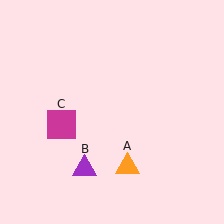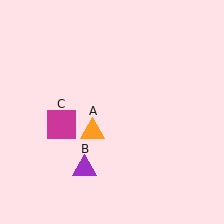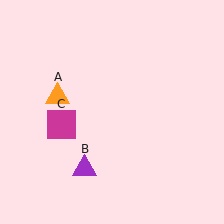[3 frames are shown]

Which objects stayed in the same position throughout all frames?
Purple triangle (object B) and magenta square (object C) remained stationary.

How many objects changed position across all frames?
1 object changed position: orange triangle (object A).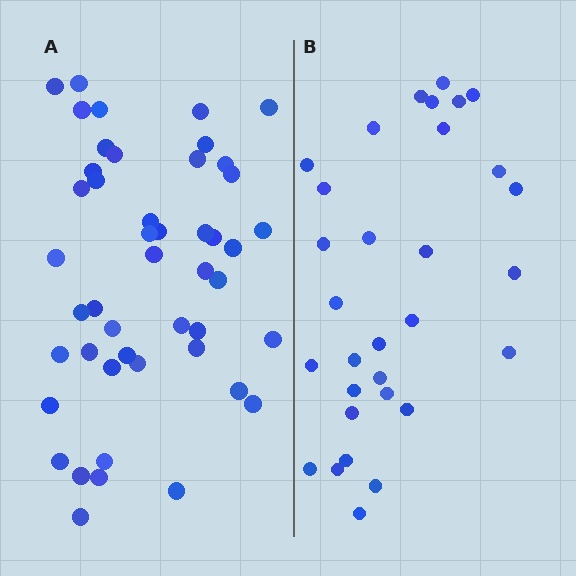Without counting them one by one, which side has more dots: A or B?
Region A (the left region) has more dots.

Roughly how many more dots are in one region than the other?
Region A has approximately 15 more dots than region B.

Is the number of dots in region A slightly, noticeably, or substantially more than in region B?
Region A has substantially more. The ratio is roughly 1.5 to 1.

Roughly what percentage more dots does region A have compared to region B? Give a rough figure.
About 50% more.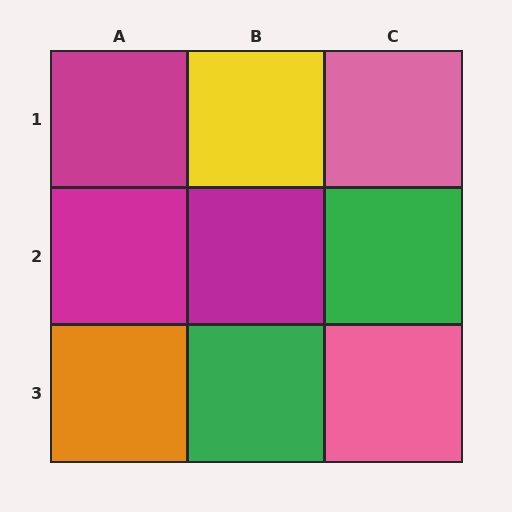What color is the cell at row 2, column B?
Magenta.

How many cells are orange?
1 cell is orange.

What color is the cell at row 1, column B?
Yellow.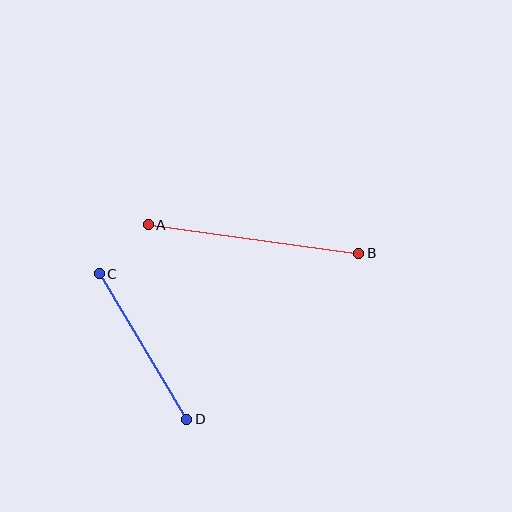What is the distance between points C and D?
The distance is approximately 170 pixels.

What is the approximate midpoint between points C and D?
The midpoint is at approximately (143, 347) pixels.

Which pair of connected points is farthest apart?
Points A and B are farthest apart.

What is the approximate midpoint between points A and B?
The midpoint is at approximately (254, 239) pixels.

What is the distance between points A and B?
The distance is approximately 213 pixels.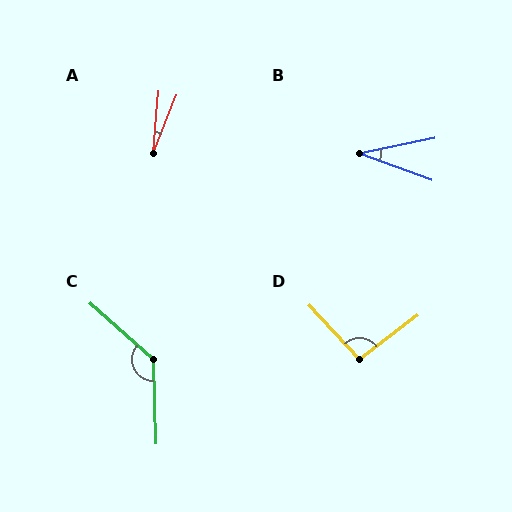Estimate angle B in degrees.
Approximately 32 degrees.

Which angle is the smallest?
A, at approximately 17 degrees.